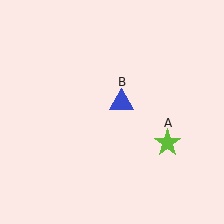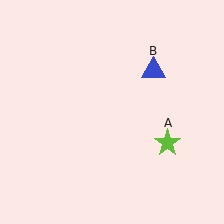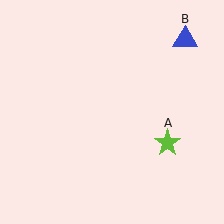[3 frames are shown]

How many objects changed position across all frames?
1 object changed position: blue triangle (object B).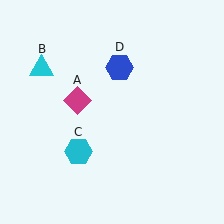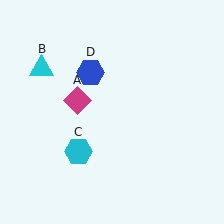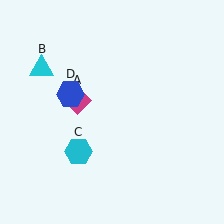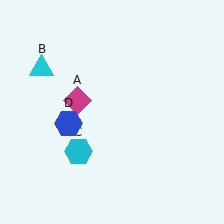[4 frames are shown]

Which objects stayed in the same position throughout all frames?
Magenta diamond (object A) and cyan triangle (object B) and cyan hexagon (object C) remained stationary.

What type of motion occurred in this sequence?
The blue hexagon (object D) rotated counterclockwise around the center of the scene.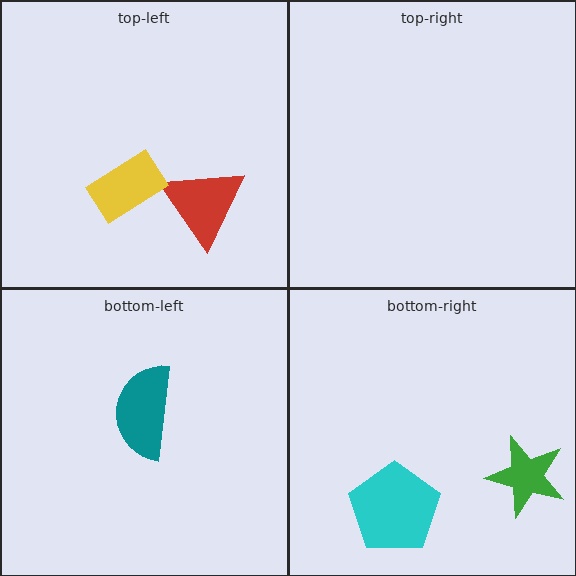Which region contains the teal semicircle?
The bottom-left region.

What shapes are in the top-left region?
The red triangle, the yellow rectangle.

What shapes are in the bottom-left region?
The teal semicircle.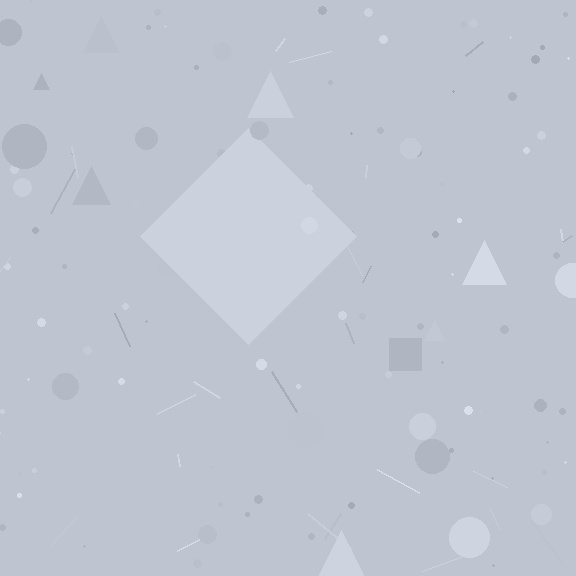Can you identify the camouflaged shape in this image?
The camouflaged shape is a diamond.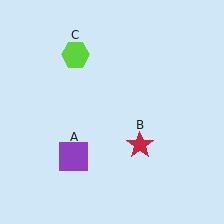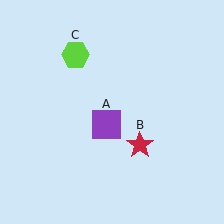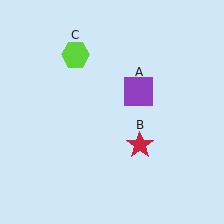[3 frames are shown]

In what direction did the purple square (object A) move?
The purple square (object A) moved up and to the right.